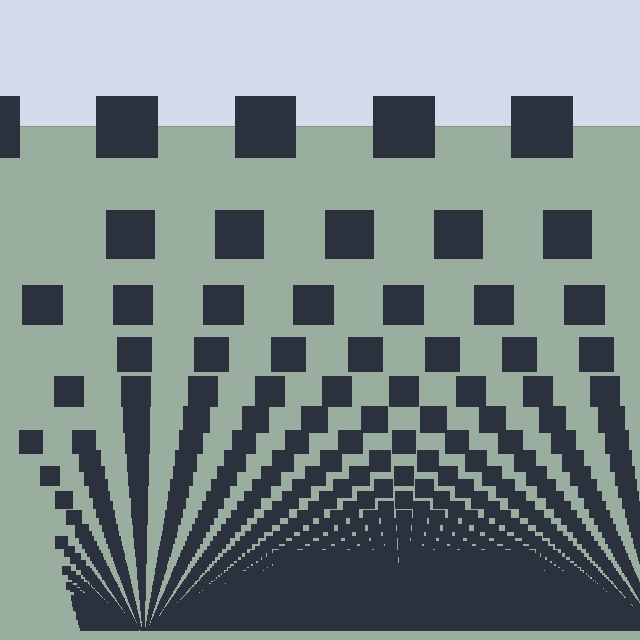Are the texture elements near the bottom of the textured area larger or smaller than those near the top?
Smaller. The gradient is inverted — elements near the bottom are smaller and denser.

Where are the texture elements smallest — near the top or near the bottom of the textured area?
Near the bottom.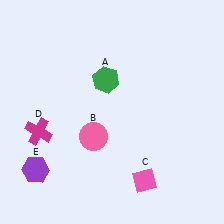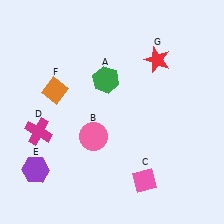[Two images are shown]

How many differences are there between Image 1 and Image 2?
There are 2 differences between the two images.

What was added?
An orange diamond (F), a red star (G) were added in Image 2.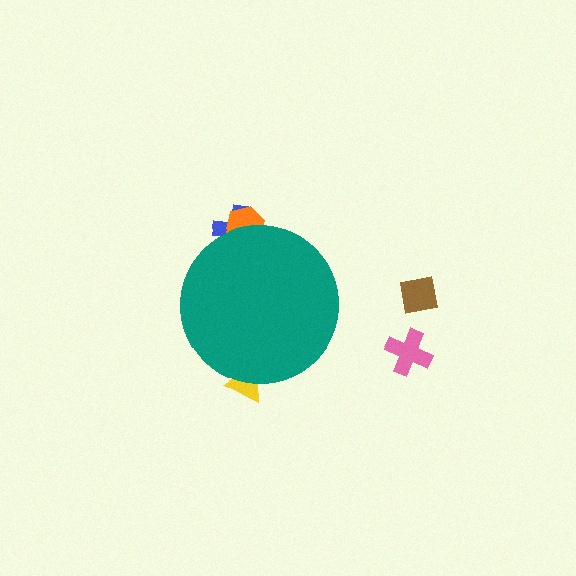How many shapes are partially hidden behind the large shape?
3 shapes are partially hidden.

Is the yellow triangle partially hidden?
Yes, the yellow triangle is partially hidden behind the teal circle.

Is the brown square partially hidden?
No, the brown square is fully visible.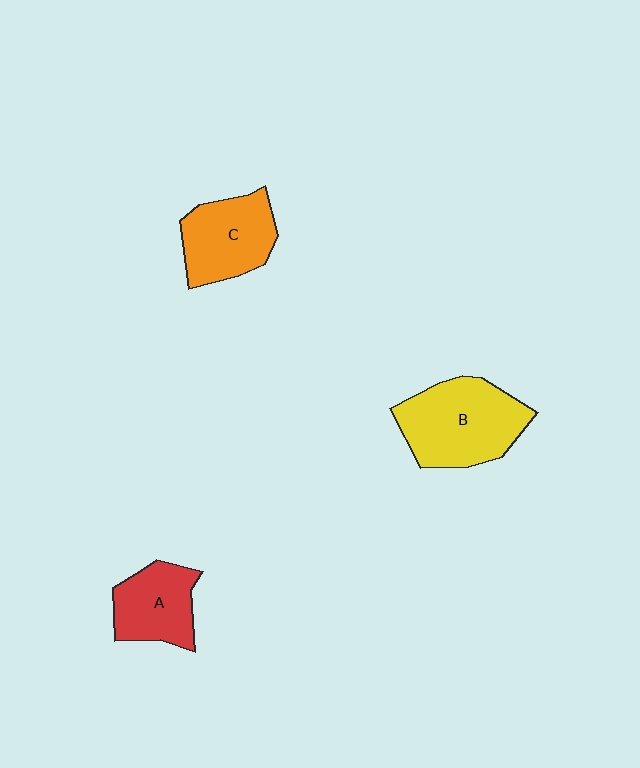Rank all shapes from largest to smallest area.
From largest to smallest: B (yellow), C (orange), A (red).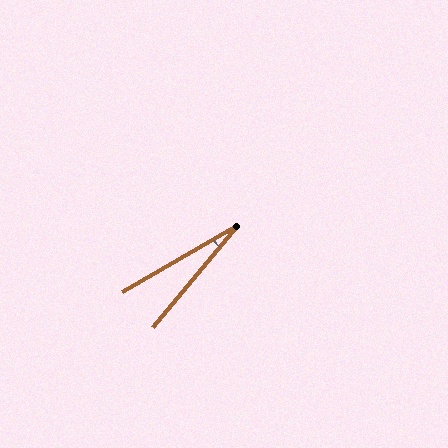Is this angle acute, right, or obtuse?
It is acute.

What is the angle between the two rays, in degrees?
Approximately 20 degrees.